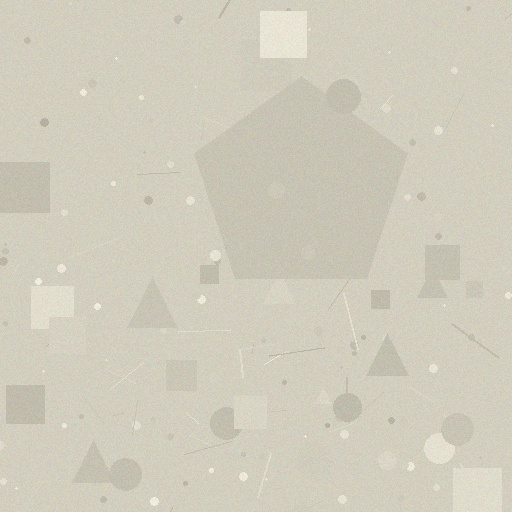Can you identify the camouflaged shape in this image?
The camouflaged shape is a pentagon.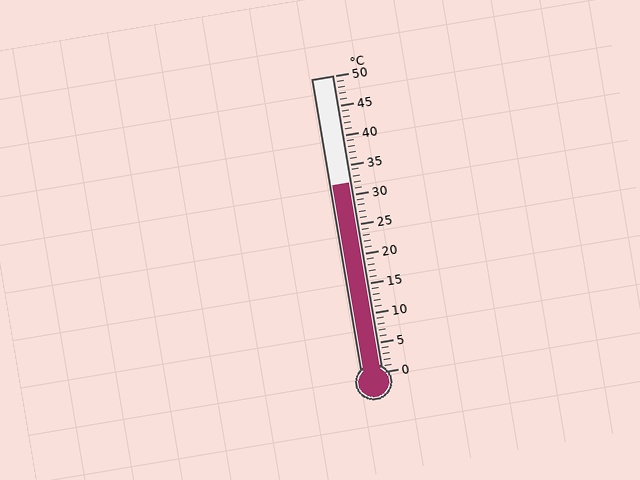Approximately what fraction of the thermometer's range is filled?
The thermometer is filled to approximately 65% of its range.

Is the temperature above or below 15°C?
The temperature is above 15°C.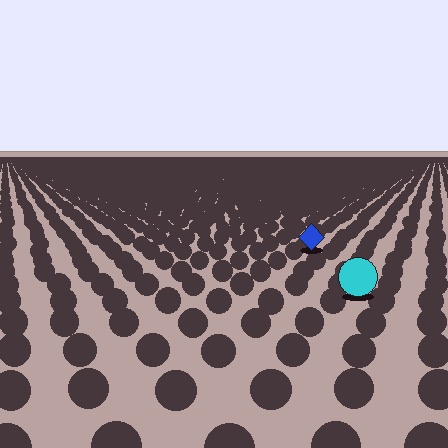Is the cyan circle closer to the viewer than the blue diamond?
Yes. The cyan circle is closer — you can tell from the texture gradient: the ground texture is coarser near it.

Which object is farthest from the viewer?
The blue diamond is farthest from the viewer. It appears smaller and the ground texture around it is denser.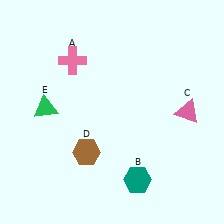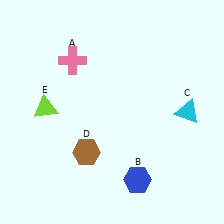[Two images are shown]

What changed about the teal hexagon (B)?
In Image 1, B is teal. In Image 2, it changed to blue.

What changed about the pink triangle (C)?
In Image 1, C is pink. In Image 2, it changed to cyan.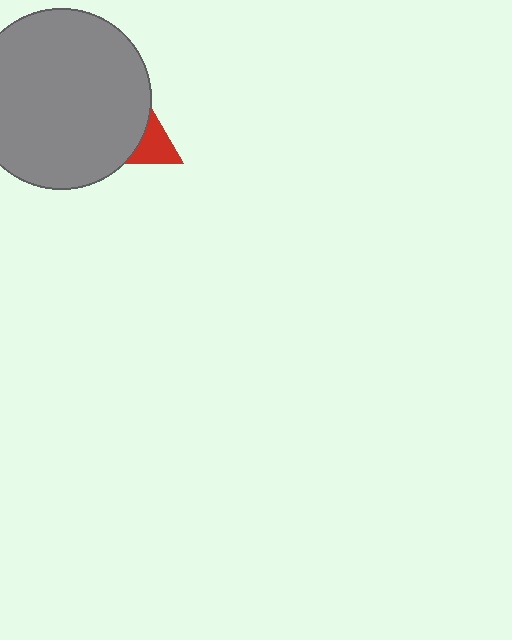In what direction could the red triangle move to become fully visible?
The red triangle could move right. That would shift it out from behind the gray circle entirely.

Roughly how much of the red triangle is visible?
A small part of it is visible (roughly 37%).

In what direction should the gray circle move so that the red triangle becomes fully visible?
The gray circle should move left. That is the shortest direction to clear the overlap and leave the red triangle fully visible.